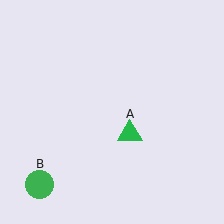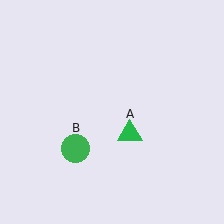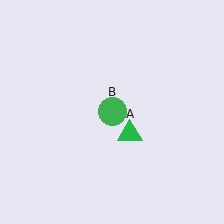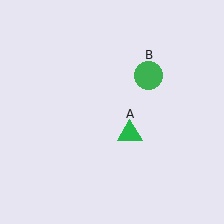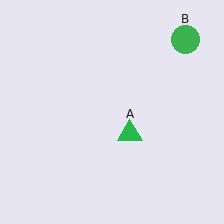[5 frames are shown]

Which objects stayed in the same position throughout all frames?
Green triangle (object A) remained stationary.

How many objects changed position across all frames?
1 object changed position: green circle (object B).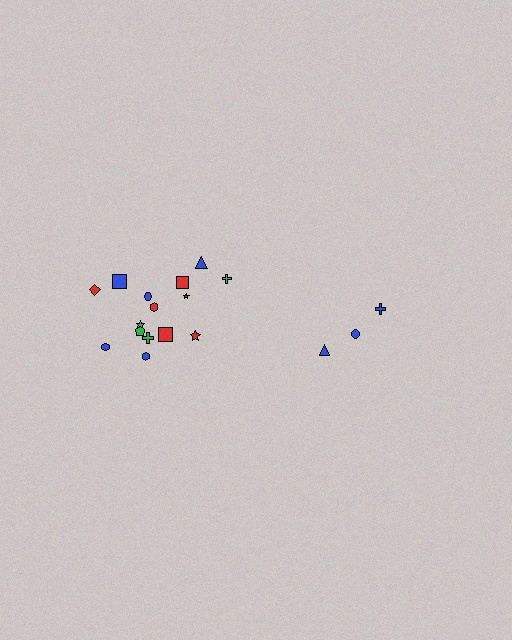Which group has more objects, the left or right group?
The left group.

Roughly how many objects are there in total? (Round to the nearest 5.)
Roughly 20 objects in total.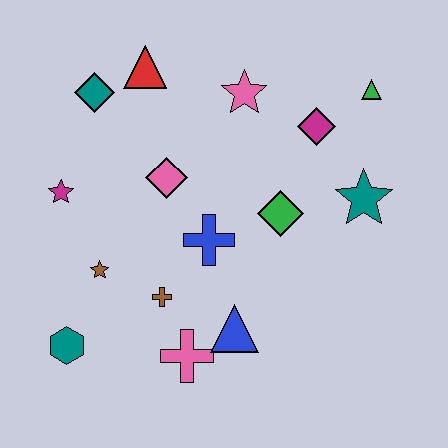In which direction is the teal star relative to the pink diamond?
The teal star is to the right of the pink diamond.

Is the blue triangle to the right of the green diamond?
No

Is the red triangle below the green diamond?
No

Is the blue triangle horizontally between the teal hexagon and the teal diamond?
No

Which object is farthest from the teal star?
The teal hexagon is farthest from the teal star.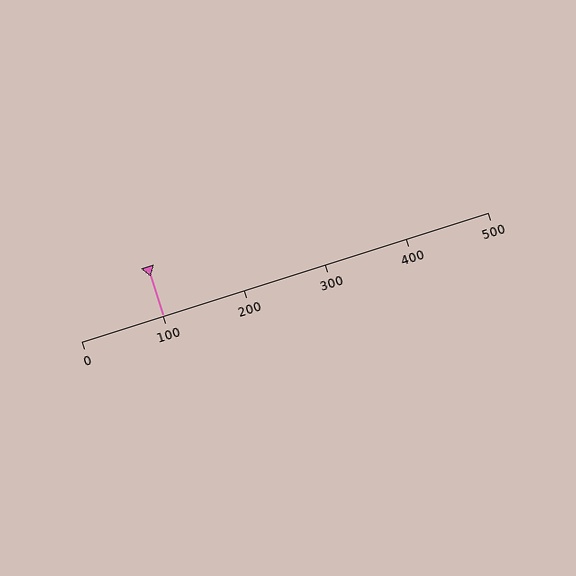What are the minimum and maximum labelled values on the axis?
The axis runs from 0 to 500.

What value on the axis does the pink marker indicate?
The marker indicates approximately 100.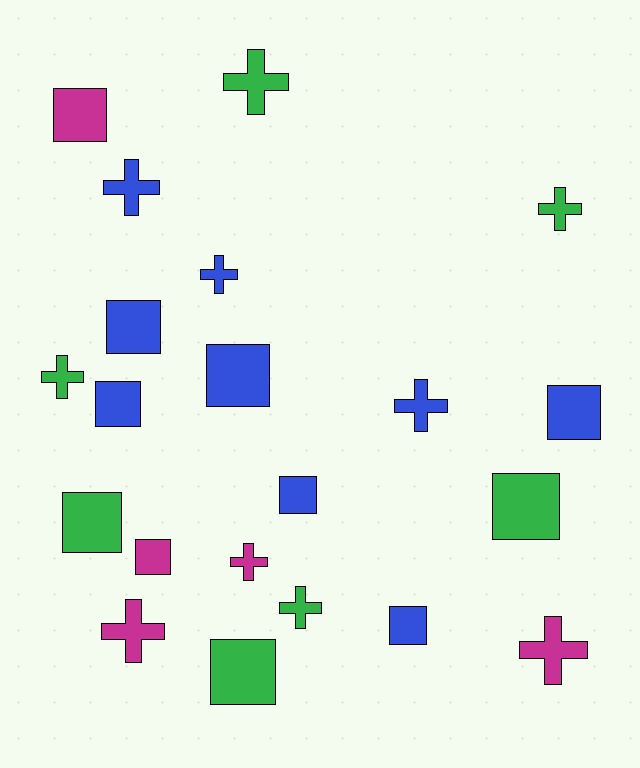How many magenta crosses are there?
There are 3 magenta crosses.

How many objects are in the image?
There are 21 objects.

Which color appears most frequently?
Blue, with 9 objects.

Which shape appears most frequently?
Square, with 11 objects.